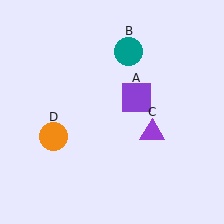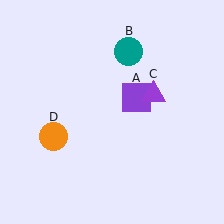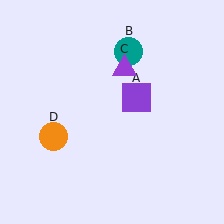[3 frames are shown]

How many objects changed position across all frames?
1 object changed position: purple triangle (object C).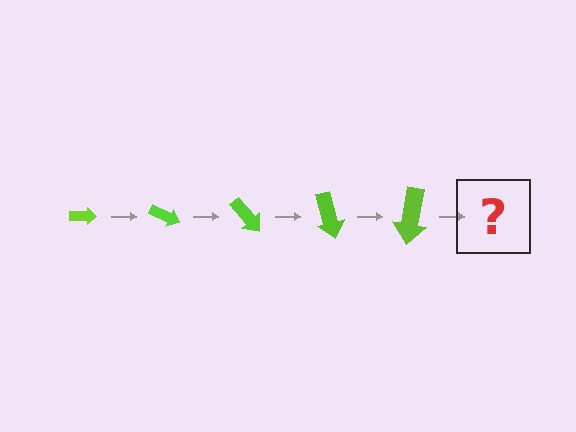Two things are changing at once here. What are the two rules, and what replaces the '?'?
The two rules are that the arrow grows larger each step and it rotates 25 degrees each step. The '?' should be an arrow, larger than the previous one and rotated 125 degrees from the start.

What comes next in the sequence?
The next element should be an arrow, larger than the previous one and rotated 125 degrees from the start.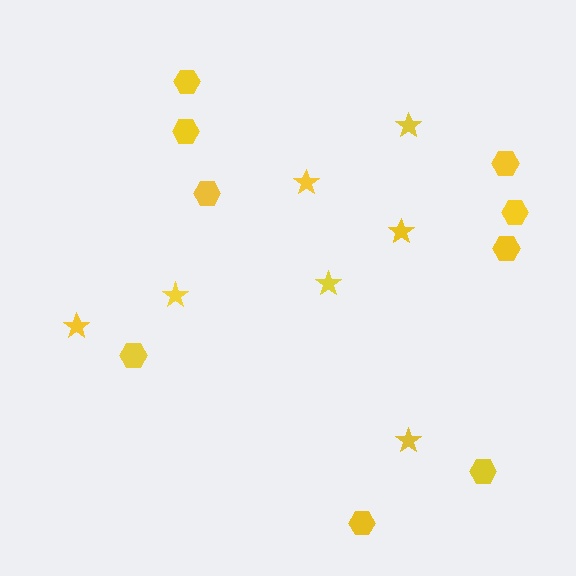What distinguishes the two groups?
There are 2 groups: one group of stars (7) and one group of hexagons (9).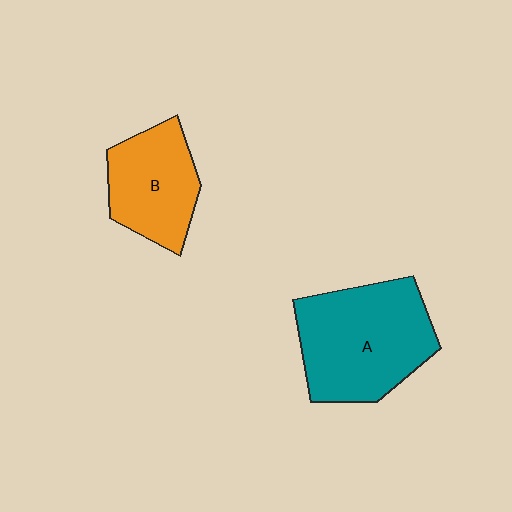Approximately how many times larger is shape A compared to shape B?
Approximately 1.5 times.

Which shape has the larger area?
Shape A (teal).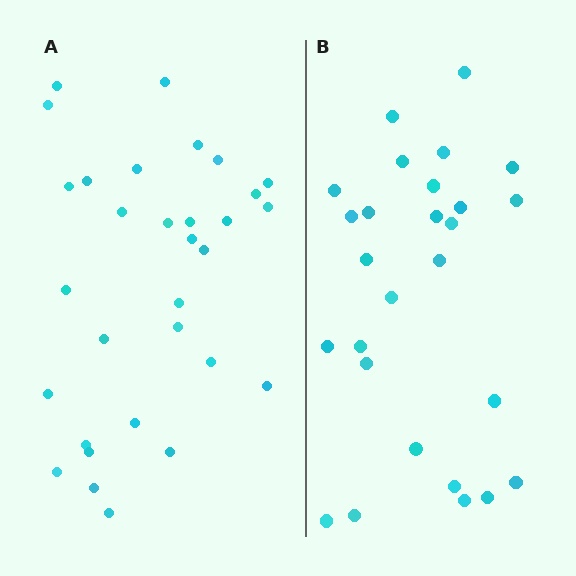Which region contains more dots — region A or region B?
Region A (the left region) has more dots.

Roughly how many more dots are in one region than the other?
Region A has about 4 more dots than region B.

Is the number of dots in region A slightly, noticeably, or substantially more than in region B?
Region A has only slightly more — the two regions are fairly close. The ratio is roughly 1.1 to 1.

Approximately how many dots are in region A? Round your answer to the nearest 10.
About 30 dots. (The exact count is 31, which rounds to 30.)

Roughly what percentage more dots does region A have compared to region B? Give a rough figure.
About 15% more.